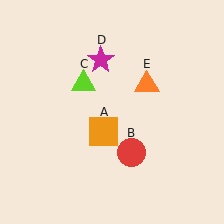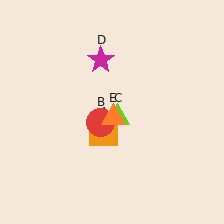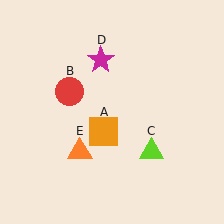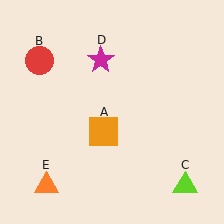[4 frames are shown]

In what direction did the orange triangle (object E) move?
The orange triangle (object E) moved down and to the left.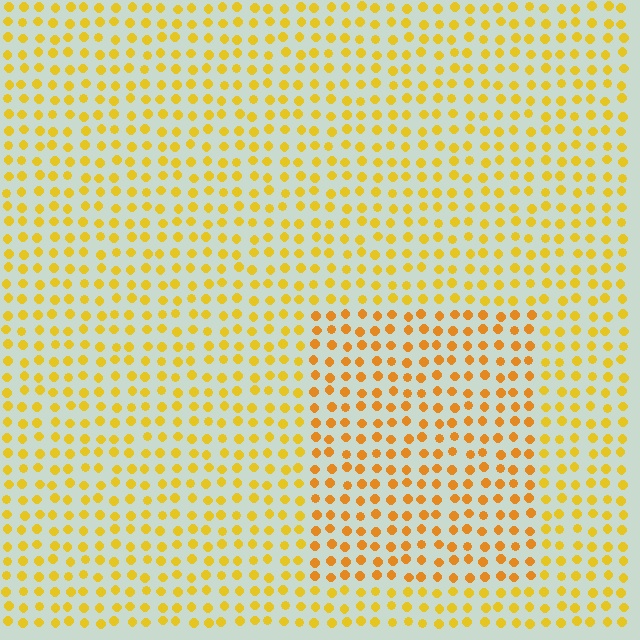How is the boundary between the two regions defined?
The boundary is defined purely by a slight shift in hue (about 18 degrees). Spacing, size, and orientation are identical on both sides.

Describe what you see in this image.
The image is filled with small yellow elements in a uniform arrangement. A rectangle-shaped region is visible where the elements are tinted to a slightly different hue, forming a subtle color boundary.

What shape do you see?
I see a rectangle.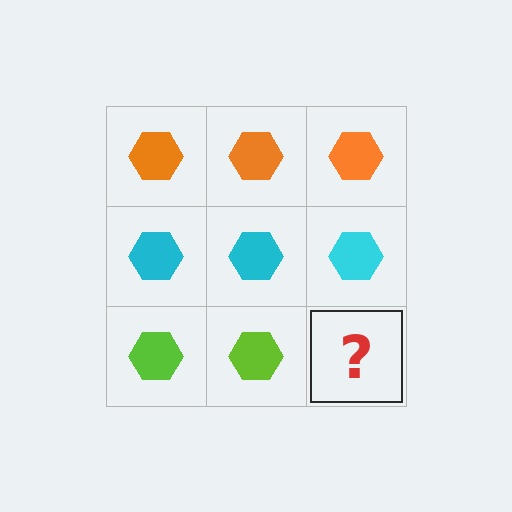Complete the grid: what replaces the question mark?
The question mark should be replaced with a lime hexagon.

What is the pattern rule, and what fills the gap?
The rule is that each row has a consistent color. The gap should be filled with a lime hexagon.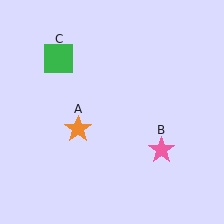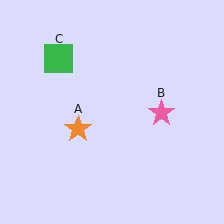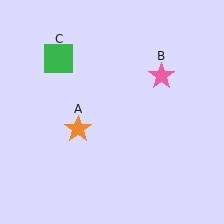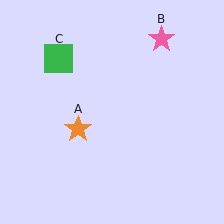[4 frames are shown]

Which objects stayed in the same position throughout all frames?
Orange star (object A) and green square (object C) remained stationary.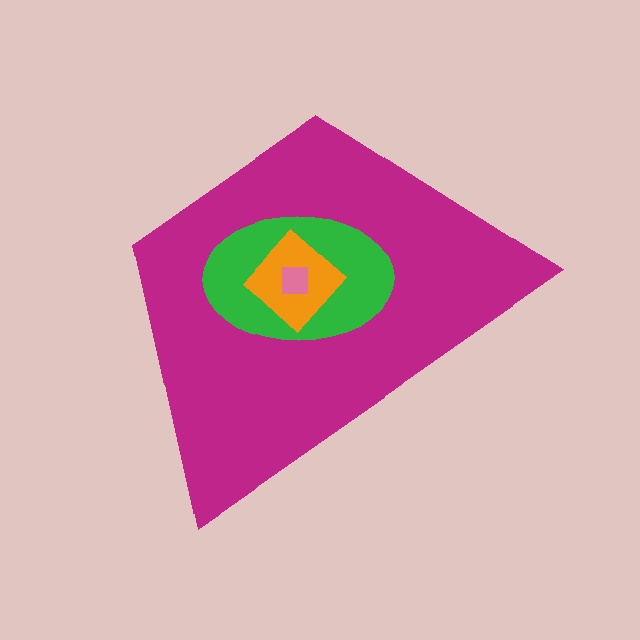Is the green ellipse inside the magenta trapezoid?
Yes.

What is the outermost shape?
The magenta trapezoid.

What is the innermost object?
The pink square.